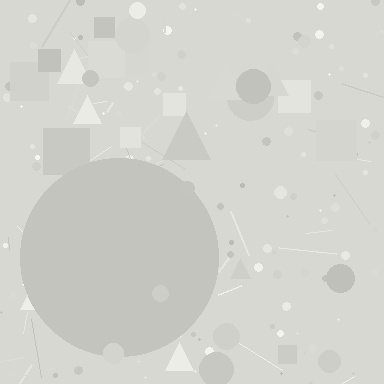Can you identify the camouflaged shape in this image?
The camouflaged shape is a circle.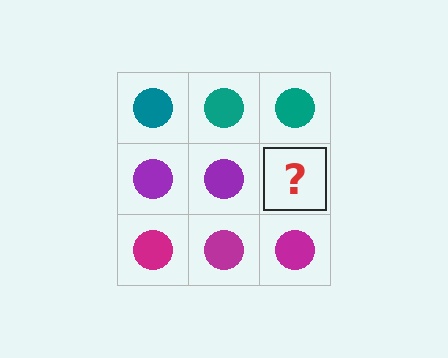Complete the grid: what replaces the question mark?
The question mark should be replaced with a purple circle.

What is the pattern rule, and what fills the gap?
The rule is that each row has a consistent color. The gap should be filled with a purple circle.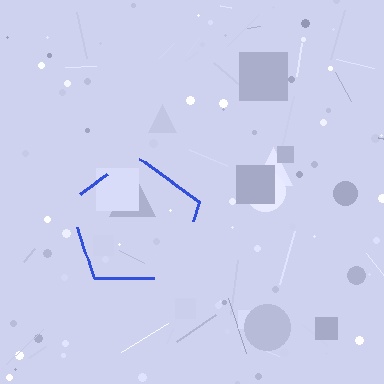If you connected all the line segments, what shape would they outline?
They would outline a pentagon.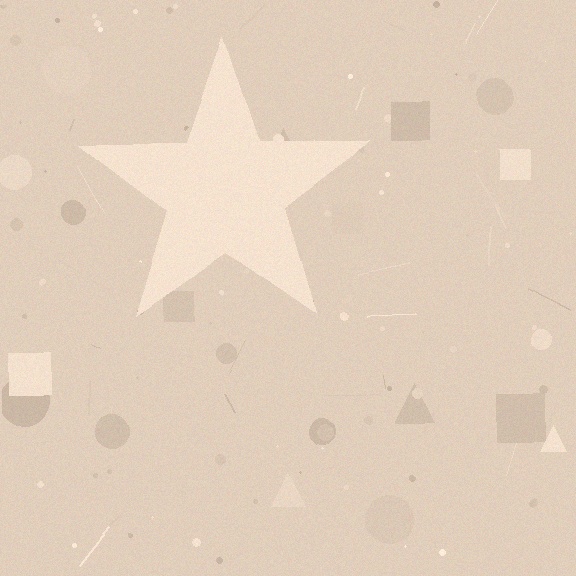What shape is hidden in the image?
A star is hidden in the image.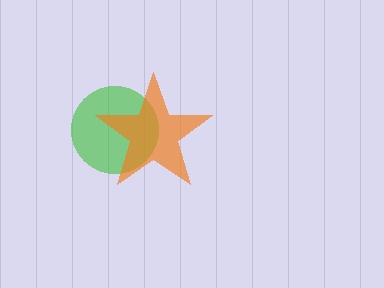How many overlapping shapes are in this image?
There are 2 overlapping shapes in the image.